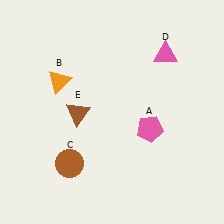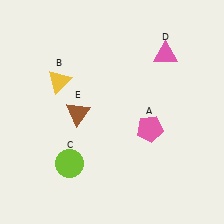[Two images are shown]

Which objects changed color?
B changed from orange to yellow. C changed from brown to lime.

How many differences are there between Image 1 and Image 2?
There are 2 differences between the two images.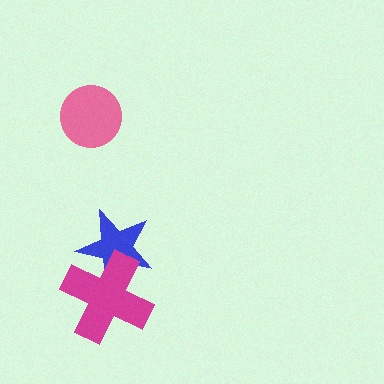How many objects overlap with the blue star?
1 object overlaps with the blue star.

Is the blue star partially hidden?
Yes, it is partially covered by another shape.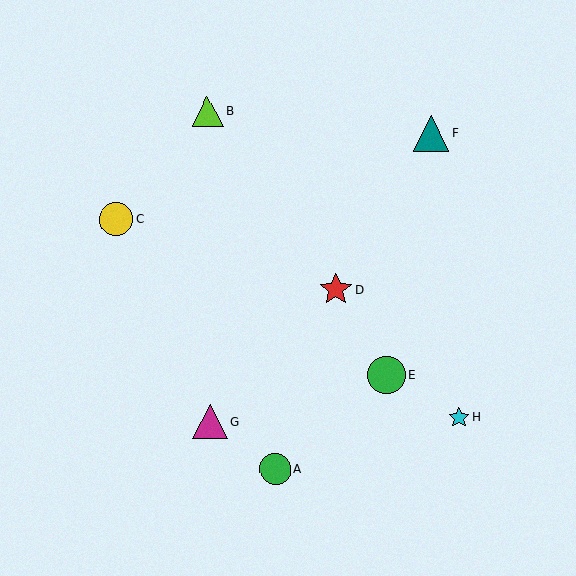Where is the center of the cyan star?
The center of the cyan star is at (459, 417).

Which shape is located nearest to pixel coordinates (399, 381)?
The green circle (labeled E) at (387, 375) is nearest to that location.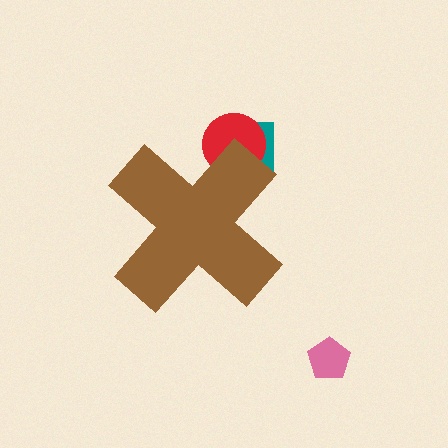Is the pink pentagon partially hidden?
No, the pink pentagon is fully visible.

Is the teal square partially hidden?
Yes, the teal square is partially hidden behind the brown cross.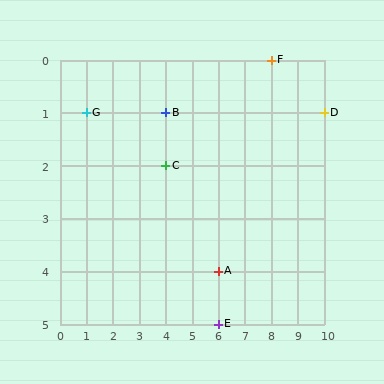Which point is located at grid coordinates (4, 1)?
Point B is at (4, 1).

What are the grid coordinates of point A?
Point A is at grid coordinates (6, 4).